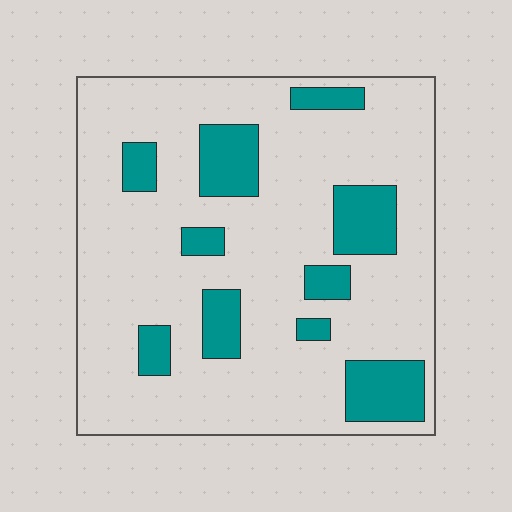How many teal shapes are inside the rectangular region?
10.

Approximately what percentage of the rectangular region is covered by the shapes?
Approximately 20%.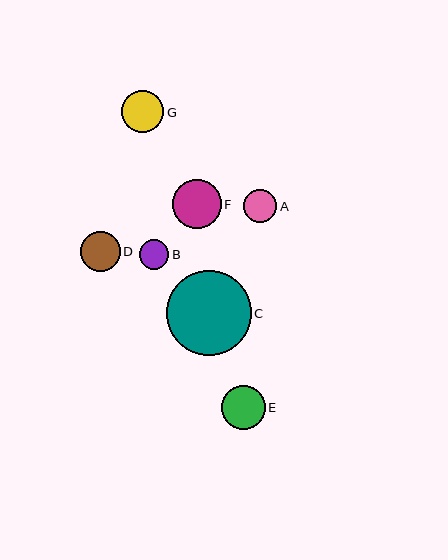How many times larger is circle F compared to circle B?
Circle F is approximately 1.7 times the size of circle B.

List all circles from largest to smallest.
From largest to smallest: C, F, E, G, D, A, B.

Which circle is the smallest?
Circle B is the smallest with a size of approximately 29 pixels.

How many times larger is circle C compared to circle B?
Circle C is approximately 2.9 times the size of circle B.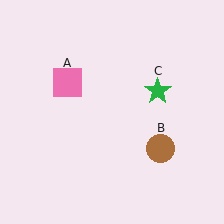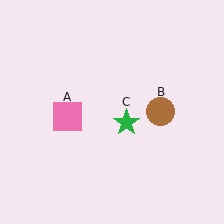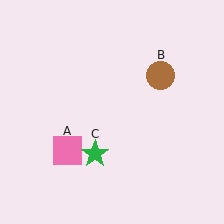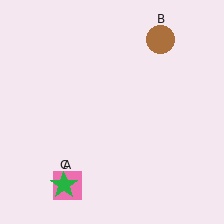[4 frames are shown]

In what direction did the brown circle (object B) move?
The brown circle (object B) moved up.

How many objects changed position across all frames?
3 objects changed position: pink square (object A), brown circle (object B), green star (object C).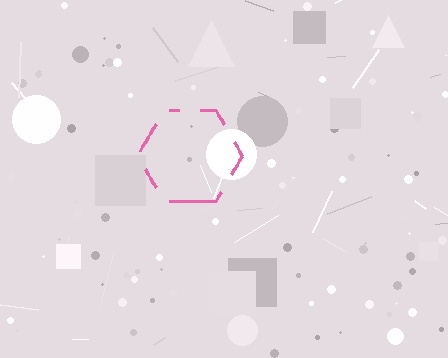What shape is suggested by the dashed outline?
The dashed outline suggests a hexagon.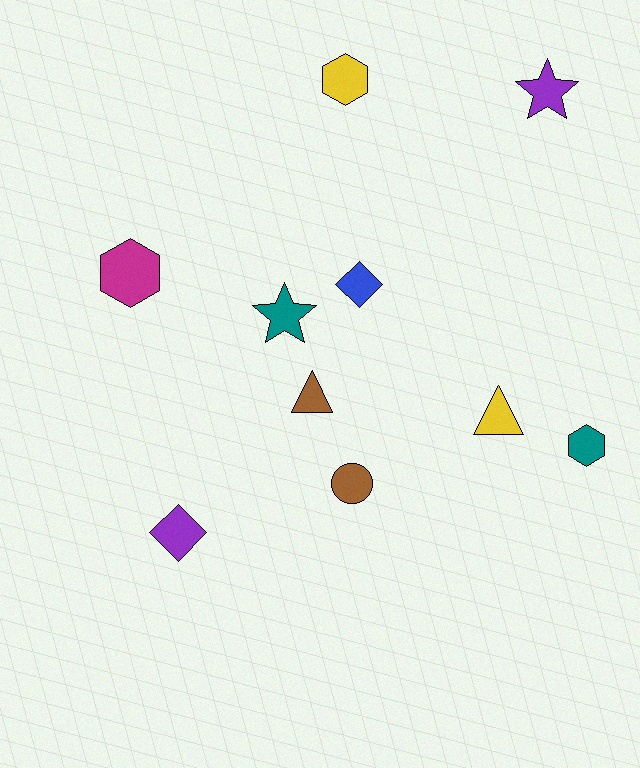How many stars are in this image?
There are 2 stars.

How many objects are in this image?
There are 10 objects.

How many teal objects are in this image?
There are 2 teal objects.